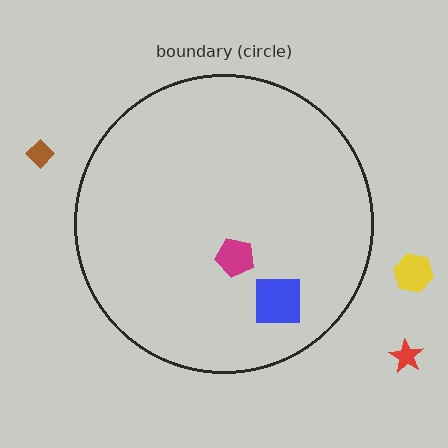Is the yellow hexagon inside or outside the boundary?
Outside.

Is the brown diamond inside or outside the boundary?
Outside.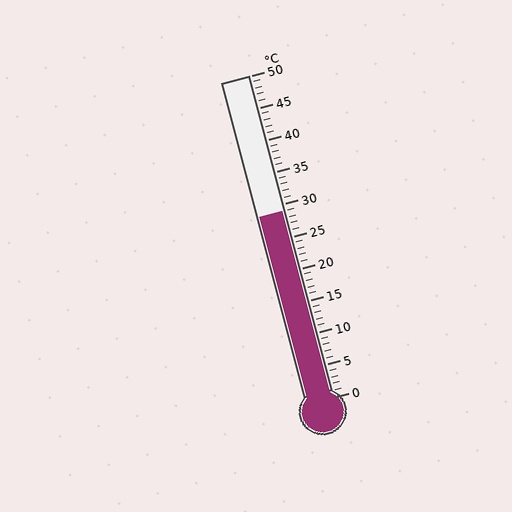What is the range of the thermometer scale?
The thermometer scale ranges from 0°C to 50°C.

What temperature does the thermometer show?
The thermometer shows approximately 29°C.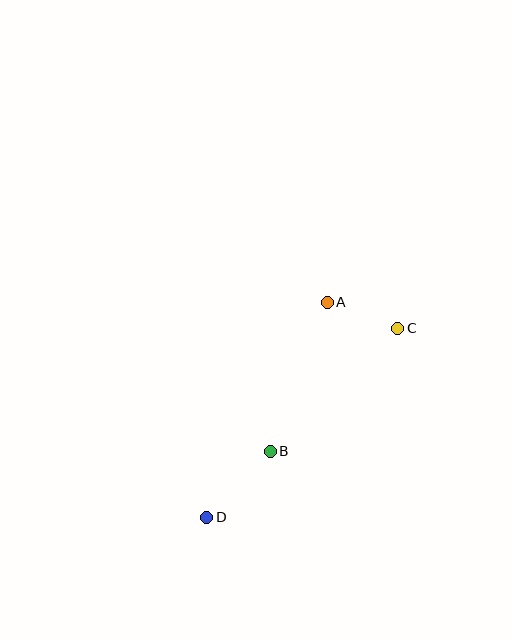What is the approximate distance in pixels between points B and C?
The distance between B and C is approximately 177 pixels.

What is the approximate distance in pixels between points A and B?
The distance between A and B is approximately 159 pixels.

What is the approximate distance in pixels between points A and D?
The distance between A and D is approximately 247 pixels.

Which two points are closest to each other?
Points A and C are closest to each other.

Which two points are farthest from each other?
Points C and D are farthest from each other.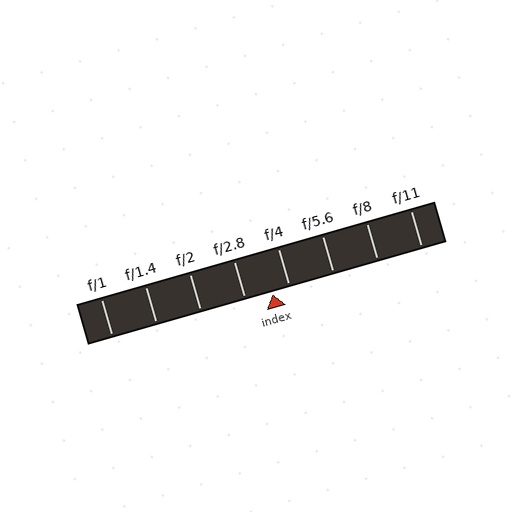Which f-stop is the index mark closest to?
The index mark is closest to f/4.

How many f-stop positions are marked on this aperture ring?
There are 8 f-stop positions marked.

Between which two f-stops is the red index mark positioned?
The index mark is between f/2.8 and f/4.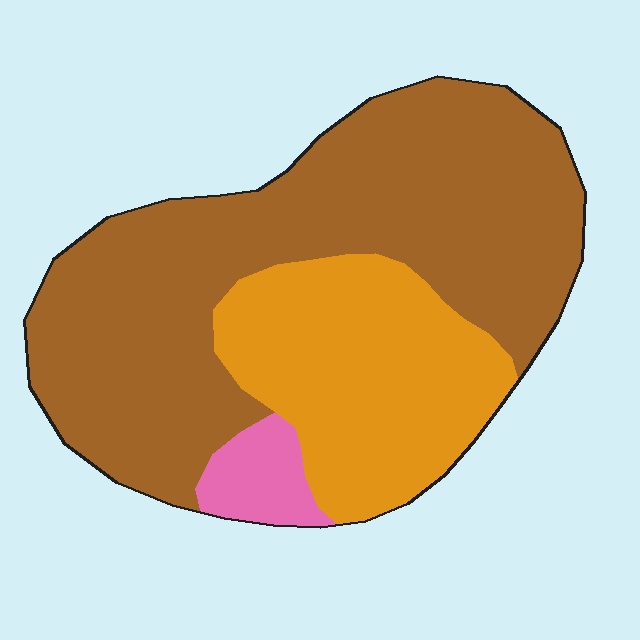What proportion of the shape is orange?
Orange takes up about one third (1/3) of the shape.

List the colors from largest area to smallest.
From largest to smallest: brown, orange, pink.